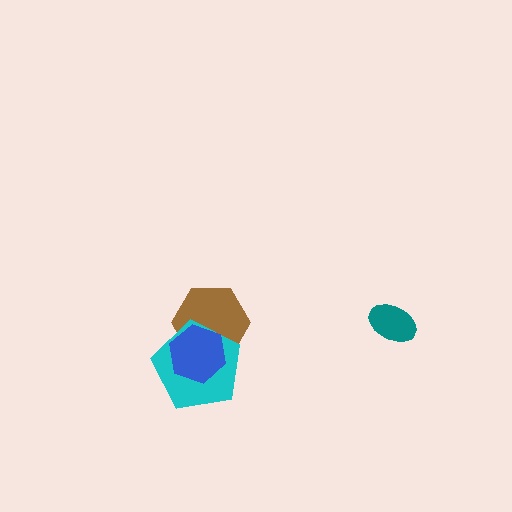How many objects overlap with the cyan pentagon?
2 objects overlap with the cyan pentagon.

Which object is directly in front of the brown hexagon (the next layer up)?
The cyan pentagon is directly in front of the brown hexagon.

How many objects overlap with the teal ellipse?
0 objects overlap with the teal ellipse.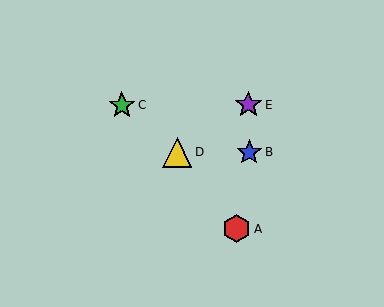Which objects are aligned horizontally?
Objects B, D are aligned horizontally.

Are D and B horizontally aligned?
Yes, both are at y≈152.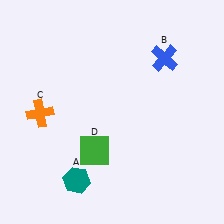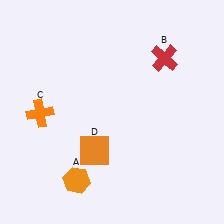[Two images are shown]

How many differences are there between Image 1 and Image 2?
There are 3 differences between the two images.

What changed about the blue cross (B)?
In Image 1, B is blue. In Image 2, it changed to red.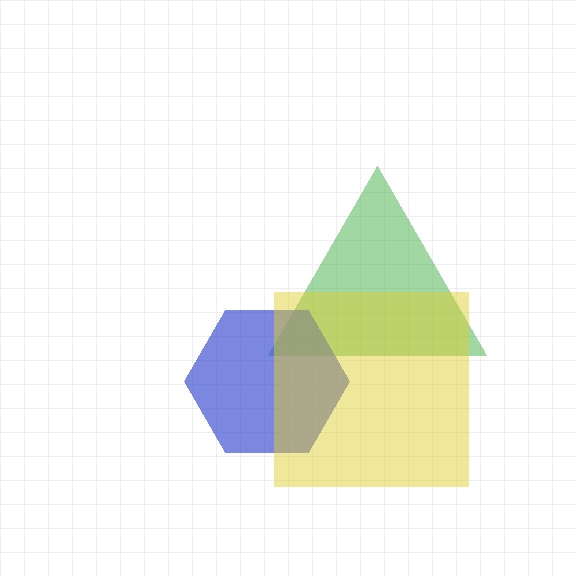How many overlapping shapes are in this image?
There are 3 overlapping shapes in the image.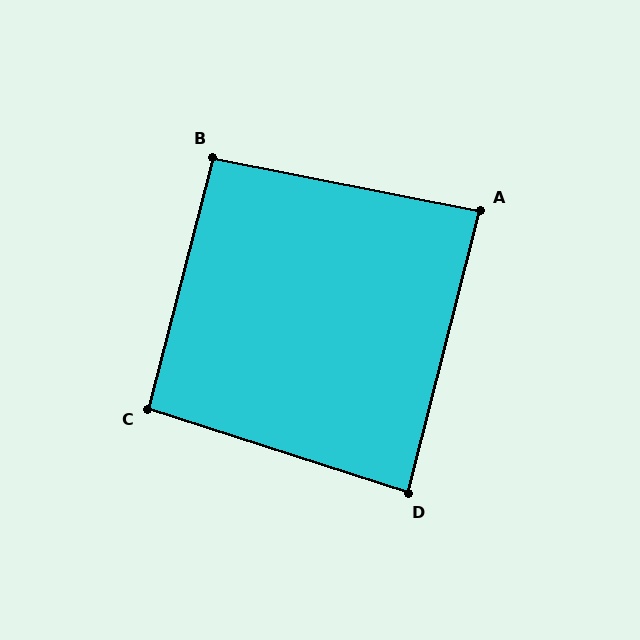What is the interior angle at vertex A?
Approximately 87 degrees (approximately right).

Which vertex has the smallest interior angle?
D, at approximately 87 degrees.